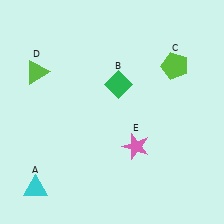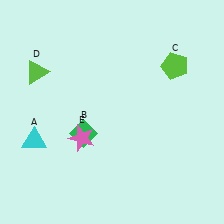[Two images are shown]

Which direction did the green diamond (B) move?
The green diamond (B) moved down.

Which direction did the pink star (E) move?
The pink star (E) moved left.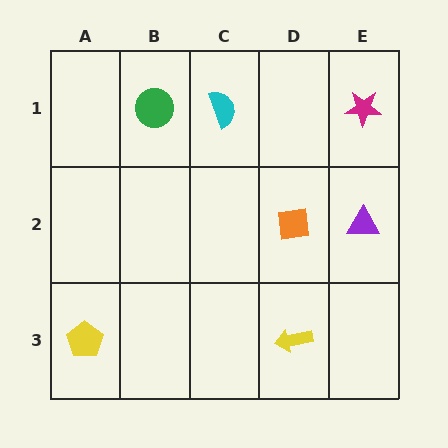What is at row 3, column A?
A yellow pentagon.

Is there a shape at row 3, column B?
No, that cell is empty.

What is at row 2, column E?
A purple triangle.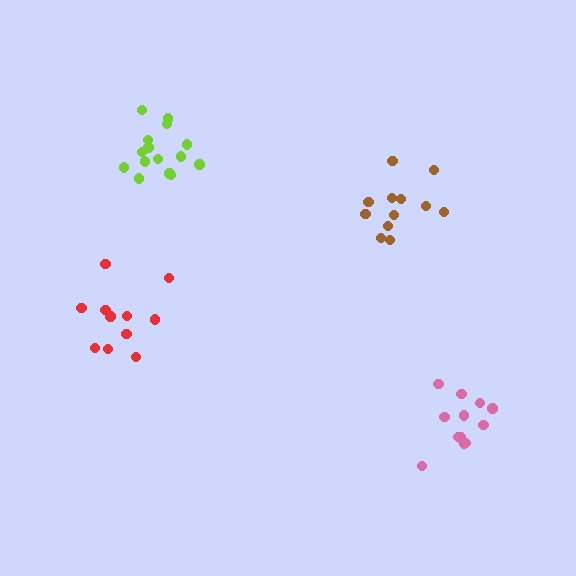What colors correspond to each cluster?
The clusters are colored: pink, red, brown, lime.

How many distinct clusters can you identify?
There are 4 distinct clusters.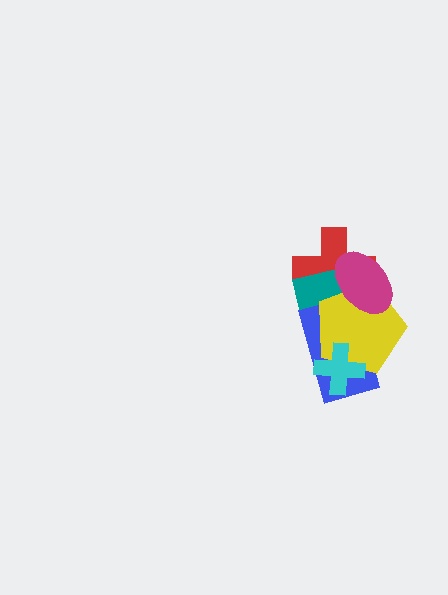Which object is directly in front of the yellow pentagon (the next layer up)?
The magenta ellipse is directly in front of the yellow pentagon.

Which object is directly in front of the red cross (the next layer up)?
The teal square is directly in front of the red cross.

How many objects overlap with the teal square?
4 objects overlap with the teal square.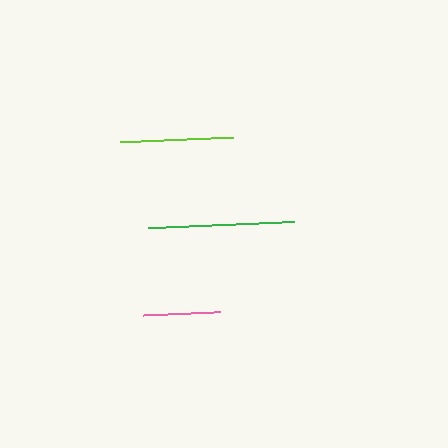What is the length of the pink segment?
The pink segment is approximately 77 pixels long.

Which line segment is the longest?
The green line is the longest at approximately 146 pixels.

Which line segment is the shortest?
The pink line is the shortest at approximately 77 pixels.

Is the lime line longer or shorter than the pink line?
The lime line is longer than the pink line.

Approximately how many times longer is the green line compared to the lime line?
The green line is approximately 1.3 times the length of the lime line.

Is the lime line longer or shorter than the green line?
The green line is longer than the lime line.